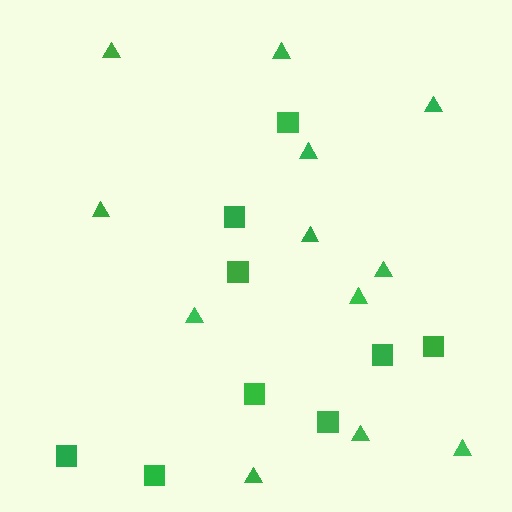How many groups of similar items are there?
There are 2 groups: one group of squares (9) and one group of triangles (12).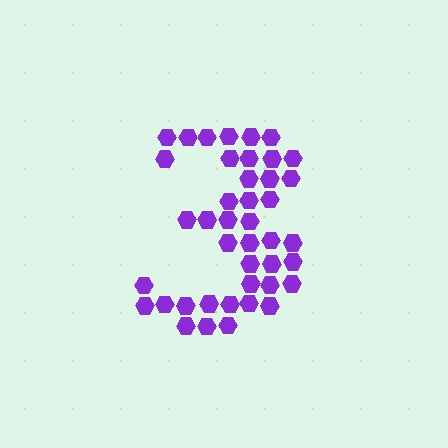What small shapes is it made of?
It is made of small hexagons.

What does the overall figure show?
The overall figure shows the digit 3.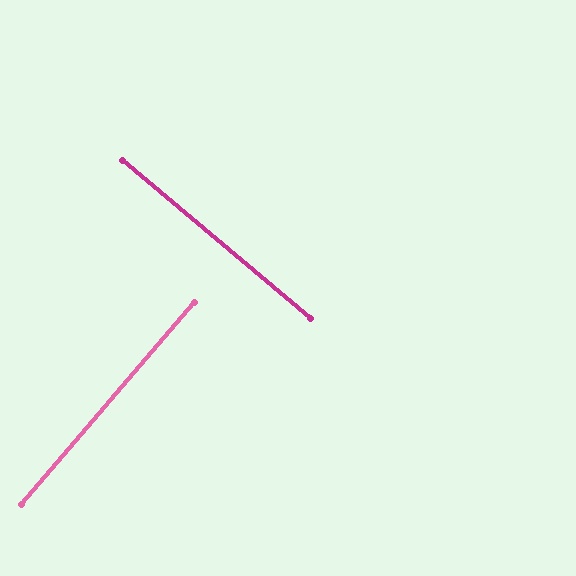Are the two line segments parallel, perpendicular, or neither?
Perpendicular — they meet at approximately 90°.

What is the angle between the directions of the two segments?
Approximately 90 degrees.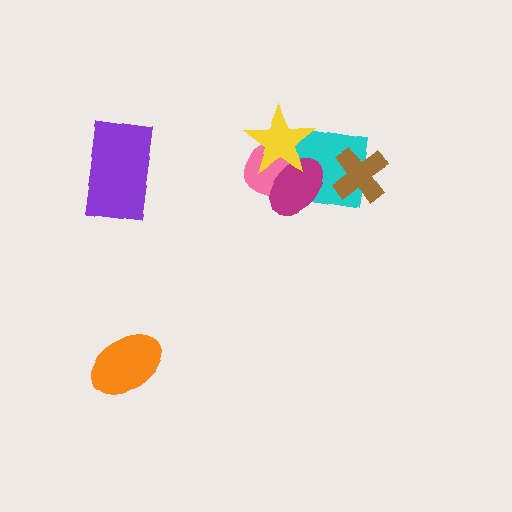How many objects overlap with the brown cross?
1 object overlaps with the brown cross.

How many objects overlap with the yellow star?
3 objects overlap with the yellow star.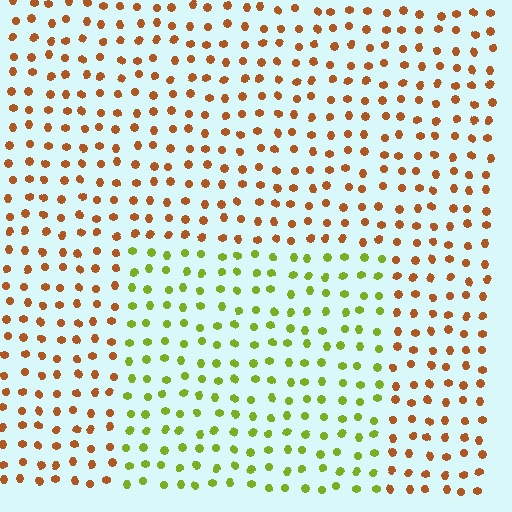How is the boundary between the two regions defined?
The boundary is defined purely by a slight shift in hue (about 60 degrees). Spacing, size, and orientation are identical on both sides.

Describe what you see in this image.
The image is filled with small brown elements in a uniform arrangement. A rectangle-shaped region is visible where the elements are tinted to a slightly different hue, forming a subtle color boundary.